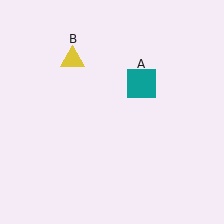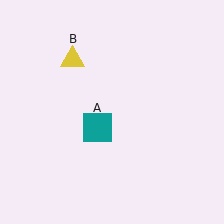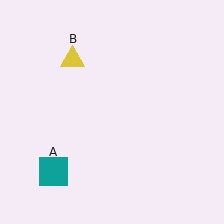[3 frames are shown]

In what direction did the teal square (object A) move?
The teal square (object A) moved down and to the left.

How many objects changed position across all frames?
1 object changed position: teal square (object A).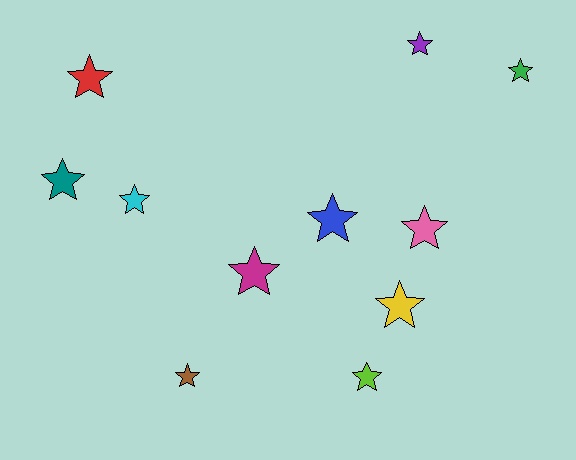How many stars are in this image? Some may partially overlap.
There are 11 stars.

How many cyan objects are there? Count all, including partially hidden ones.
There is 1 cyan object.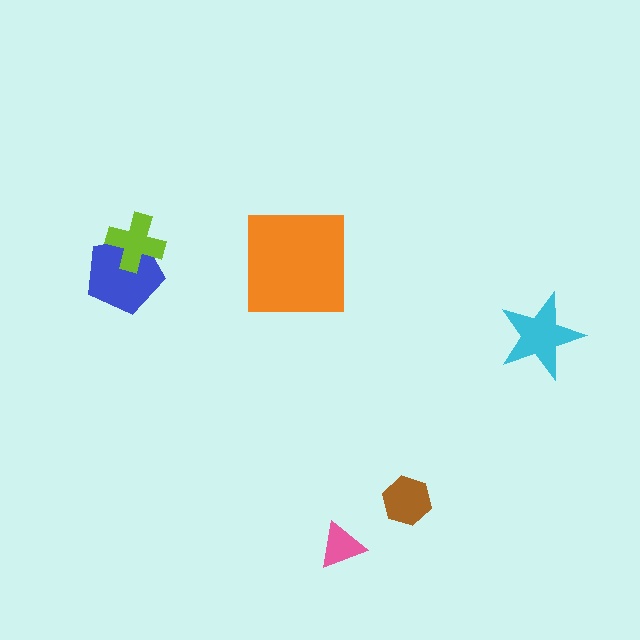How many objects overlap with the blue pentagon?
1 object overlaps with the blue pentagon.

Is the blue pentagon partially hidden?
Yes, it is partially covered by another shape.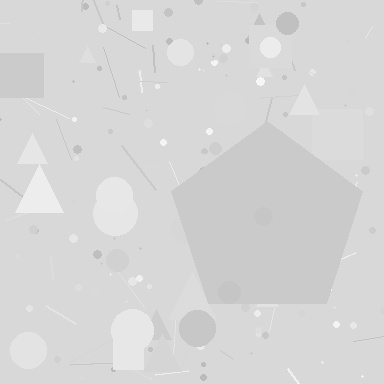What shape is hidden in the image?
A pentagon is hidden in the image.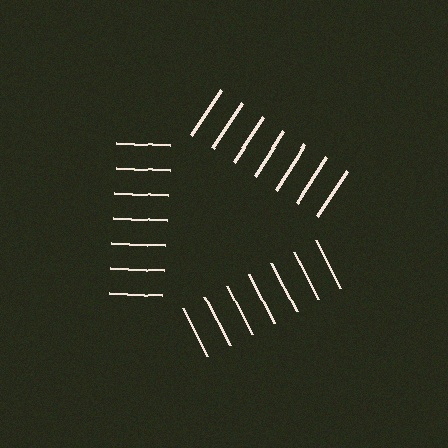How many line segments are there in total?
21 — 7 along each of the 3 edges.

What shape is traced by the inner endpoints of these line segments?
An illusory triangle — the line segments terminate on its edges but no continuous stroke is drawn.